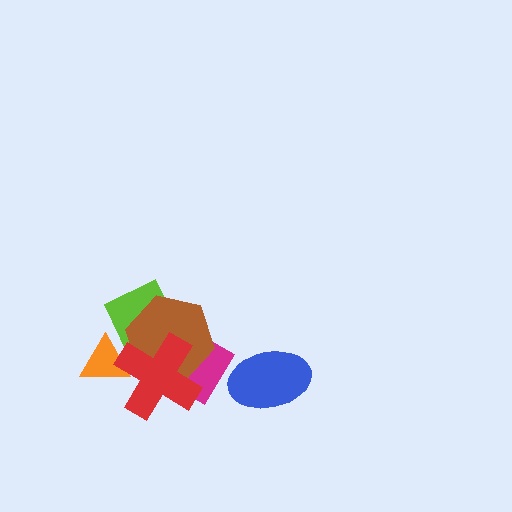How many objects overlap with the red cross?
4 objects overlap with the red cross.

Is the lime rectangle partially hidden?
Yes, it is partially covered by another shape.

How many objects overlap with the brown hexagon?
3 objects overlap with the brown hexagon.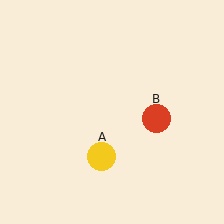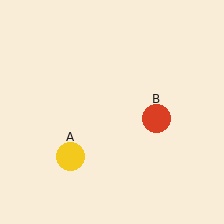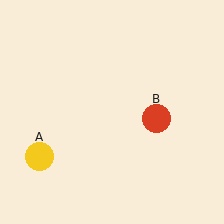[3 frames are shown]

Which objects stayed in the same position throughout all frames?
Red circle (object B) remained stationary.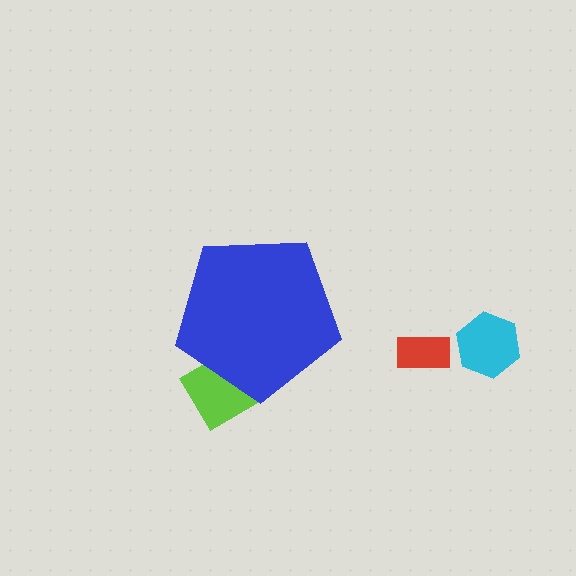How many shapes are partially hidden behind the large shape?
1 shape is partially hidden.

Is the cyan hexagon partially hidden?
No, the cyan hexagon is fully visible.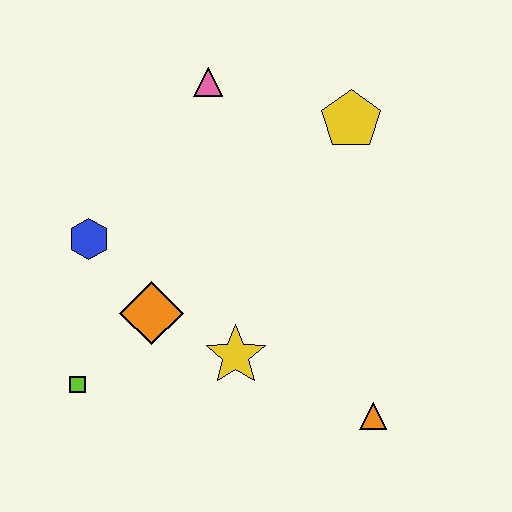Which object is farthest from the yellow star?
The pink triangle is farthest from the yellow star.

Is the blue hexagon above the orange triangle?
Yes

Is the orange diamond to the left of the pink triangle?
Yes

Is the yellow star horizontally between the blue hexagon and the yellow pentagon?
Yes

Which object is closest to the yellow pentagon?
The pink triangle is closest to the yellow pentagon.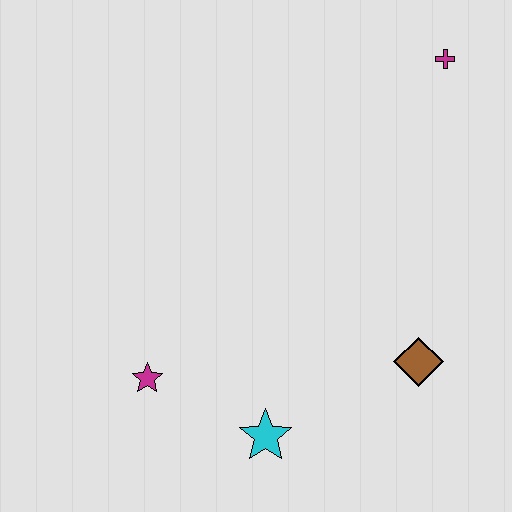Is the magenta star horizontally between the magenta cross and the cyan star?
No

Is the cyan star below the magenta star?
Yes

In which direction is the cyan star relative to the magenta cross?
The cyan star is below the magenta cross.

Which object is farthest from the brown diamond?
The magenta cross is farthest from the brown diamond.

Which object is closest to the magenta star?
The cyan star is closest to the magenta star.